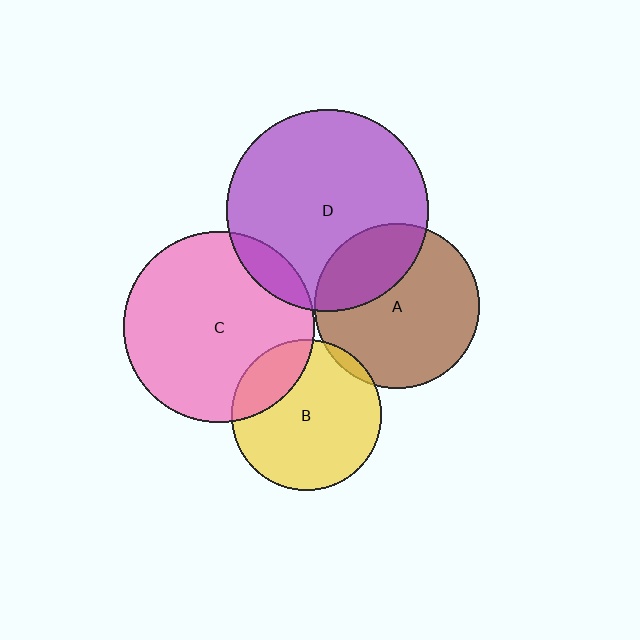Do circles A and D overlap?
Yes.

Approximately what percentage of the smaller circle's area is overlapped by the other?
Approximately 30%.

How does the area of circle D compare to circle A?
Approximately 1.5 times.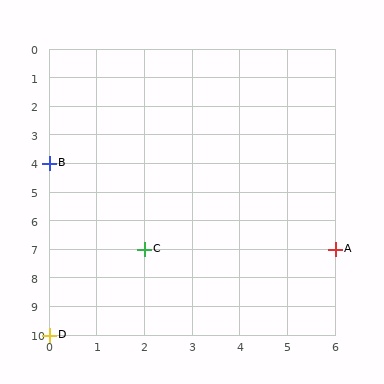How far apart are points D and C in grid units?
Points D and C are 2 columns and 3 rows apart (about 3.6 grid units diagonally).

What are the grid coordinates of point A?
Point A is at grid coordinates (6, 7).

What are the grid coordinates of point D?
Point D is at grid coordinates (0, 10).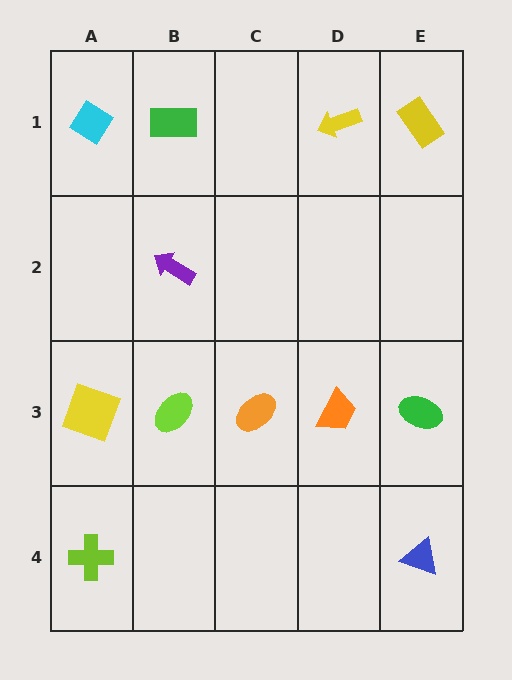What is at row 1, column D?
A yellow arrow.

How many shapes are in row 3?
5 shapes.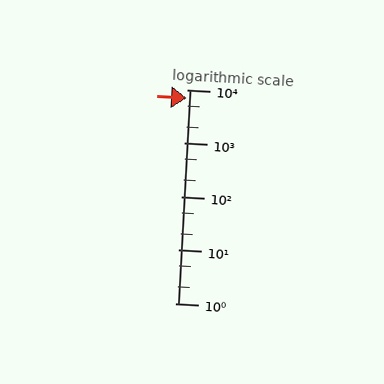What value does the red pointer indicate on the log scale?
The pointer indicates approximately 7000.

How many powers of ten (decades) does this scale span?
The scale spans 4 decades, from 1 to 10000.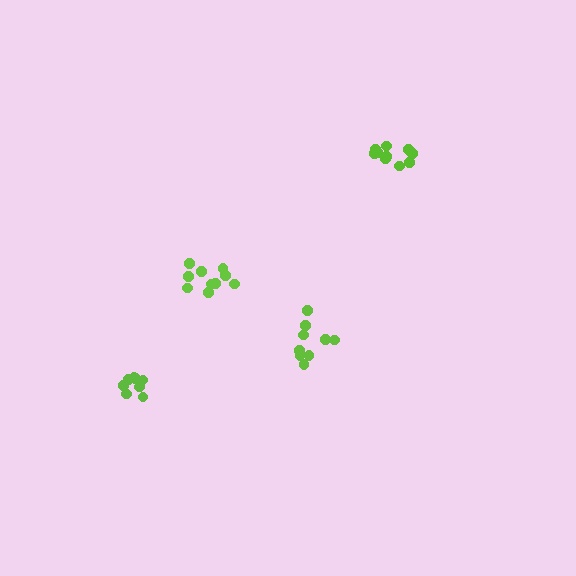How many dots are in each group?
Group 1: 10 dots, Group 2: 9 dots, Group 3: 8 dots, Group 4: 10 dots (37 total).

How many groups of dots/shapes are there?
There are 4 groups.